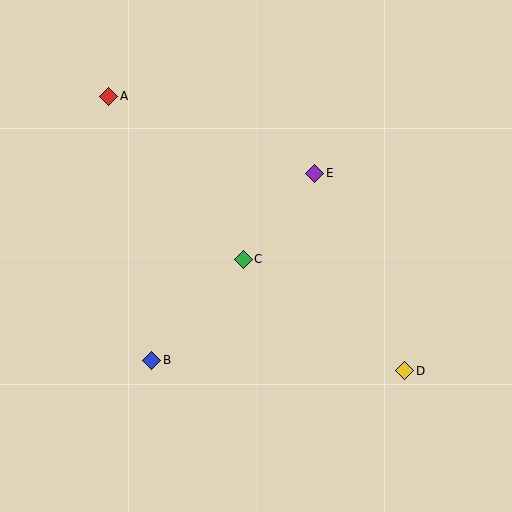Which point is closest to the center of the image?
Point C at (243, 259) is closest to the center.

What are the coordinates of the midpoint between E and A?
The midpoint between E and A is at (212, 135).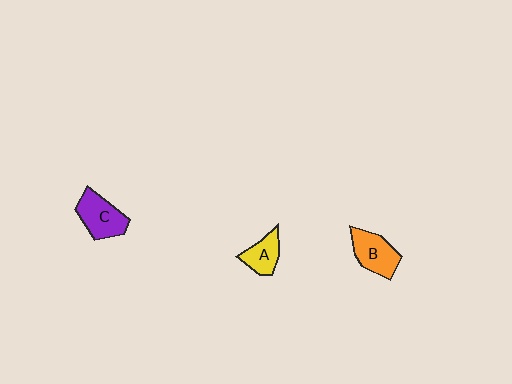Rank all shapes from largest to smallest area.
From largest to smallest: C (purple), B (orange), A (yellow).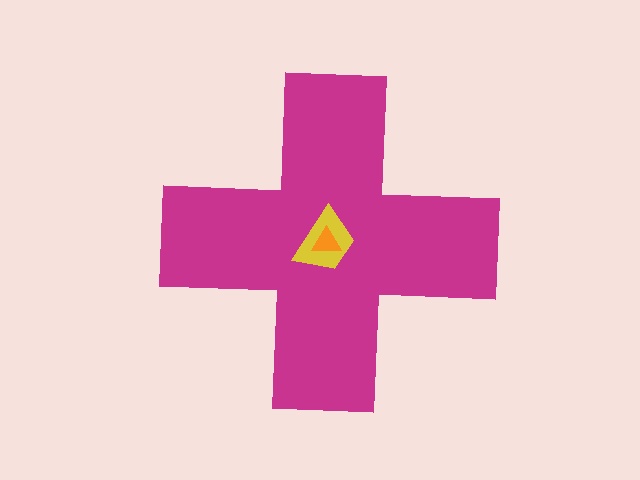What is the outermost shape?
The magenta cross.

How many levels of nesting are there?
3.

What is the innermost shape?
The orange triangle.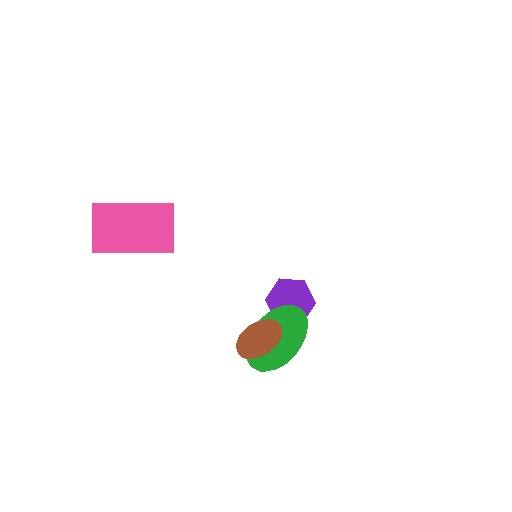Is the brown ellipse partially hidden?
No, no other shape covers it.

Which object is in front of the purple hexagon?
The green ellipse is in front of the purple hexagon.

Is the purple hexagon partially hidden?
Yes, it is partially covered by another shape.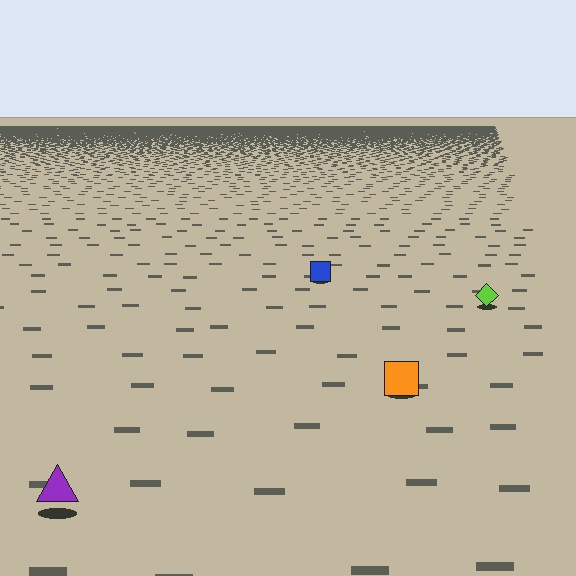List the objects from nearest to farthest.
From nearest to farthest: the purple triangle, the orange square, the lime diamond, the blue square.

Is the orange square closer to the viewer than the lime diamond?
Yes. The orange square is closer — you can tell from the texture gradient: the ground texture is coarser near it.